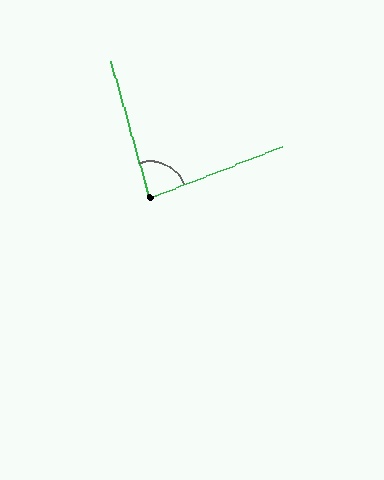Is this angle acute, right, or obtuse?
It is acute.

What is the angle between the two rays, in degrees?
Approximately 85 degrees.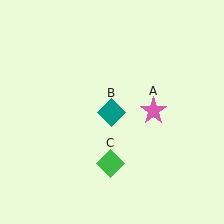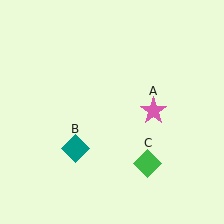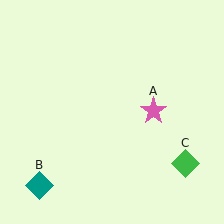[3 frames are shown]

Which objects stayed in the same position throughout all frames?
Pink star (object A) remained stationary.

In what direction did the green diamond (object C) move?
The green diamond (object C) moved right.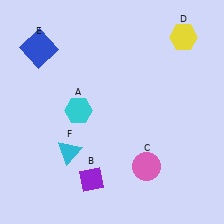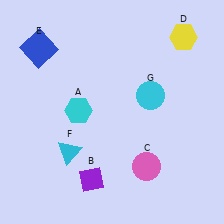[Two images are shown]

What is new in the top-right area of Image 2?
A cyan circle (G) was added in the top-right area of Image 2.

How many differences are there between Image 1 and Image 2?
There is 1 difference between the two images.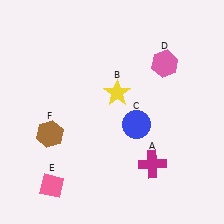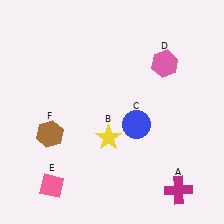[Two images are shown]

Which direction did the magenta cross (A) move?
The magenta cross (A) moved right.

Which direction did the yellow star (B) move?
The yellow star (B) moved down.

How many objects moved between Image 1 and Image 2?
2 objects moved between the two images.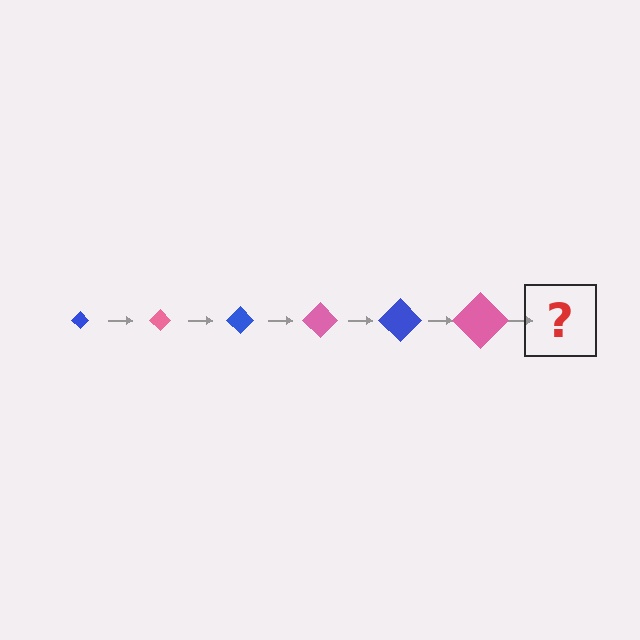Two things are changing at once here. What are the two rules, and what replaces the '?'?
The two rules are that the diamond grows larger each step and the color cycles through blue and pink. The '?' should be a blue diamond, larger than the previous one.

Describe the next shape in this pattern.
It should be a blue diamond, larger than the previous one.